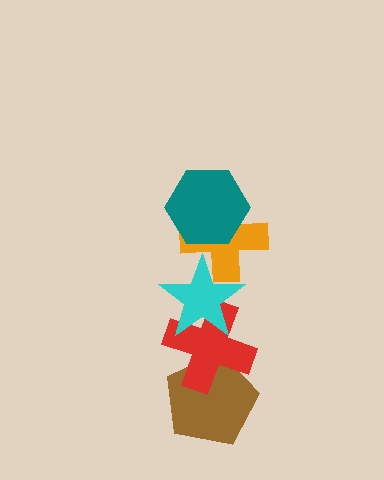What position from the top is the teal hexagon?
The teal hexagon is 1st from the top.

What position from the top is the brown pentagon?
The brown pentagon is 5th from the top.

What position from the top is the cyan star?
The cyan star is 3rd from the top.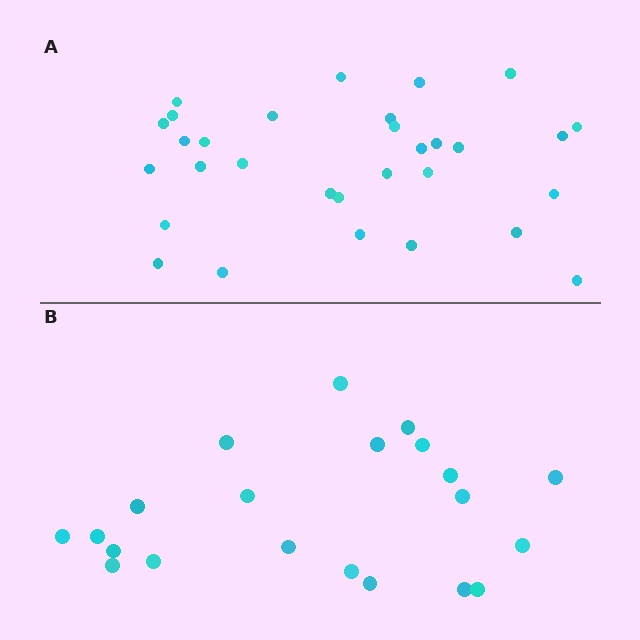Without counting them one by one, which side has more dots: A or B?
Region A (the top region) has more dots.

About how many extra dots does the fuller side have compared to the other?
Region A has roughly 10 or so more dots than region B.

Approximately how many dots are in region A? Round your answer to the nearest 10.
About 30 dots. (The exact count is 31, which rounds to 30.)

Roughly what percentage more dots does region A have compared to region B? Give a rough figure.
About 50% more.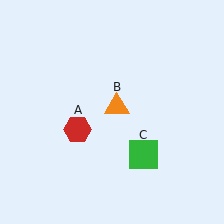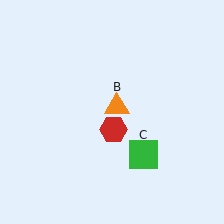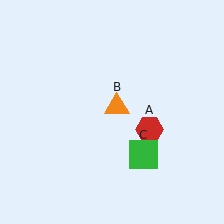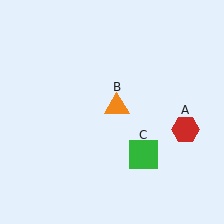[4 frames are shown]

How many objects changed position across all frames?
1 object changed position: red hexagon (object A).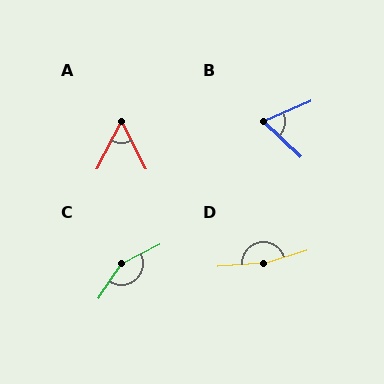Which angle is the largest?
D, at approximately 167 degrees.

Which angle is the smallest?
A, at approximately 55 degrees.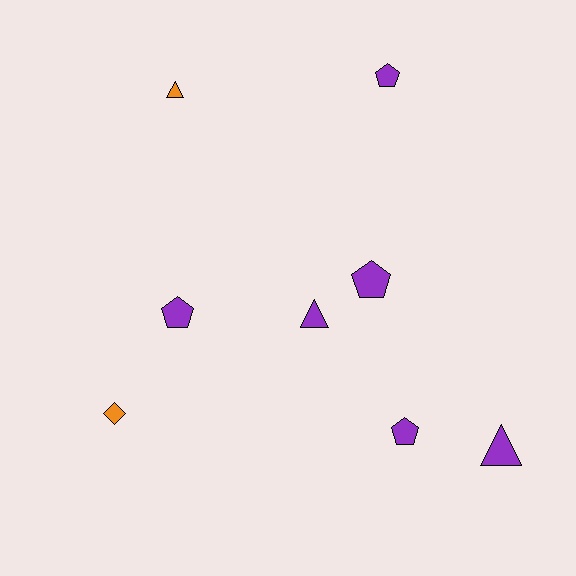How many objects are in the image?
There are 8 objects.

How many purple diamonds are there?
There are no purple diamonds.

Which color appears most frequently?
Purple, with 6 objects.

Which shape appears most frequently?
Pentagon, with 4 objects.